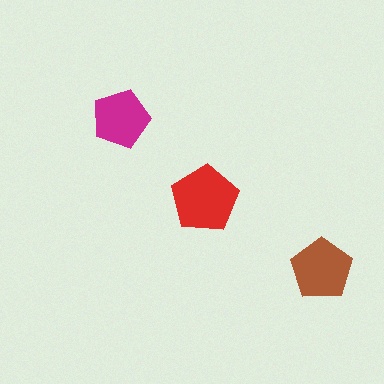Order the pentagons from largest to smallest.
the red one, the brown one, the magenta one.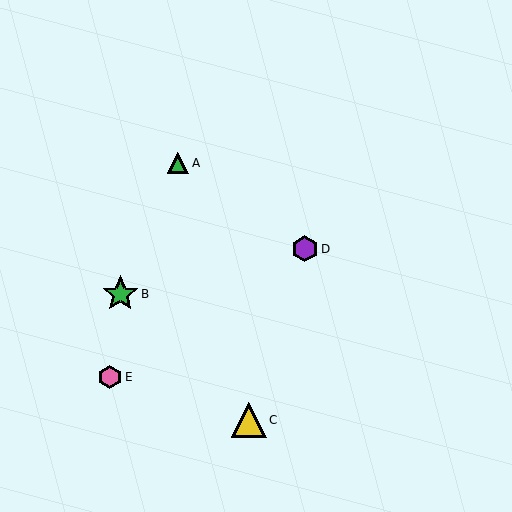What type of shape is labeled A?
Shape A is a green triangle.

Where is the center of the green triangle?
The center of the green triangle is at (178, 163).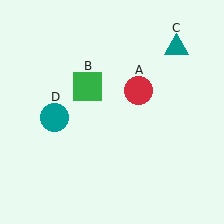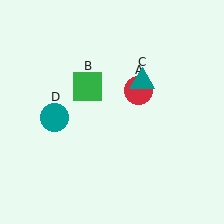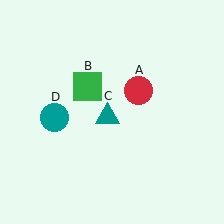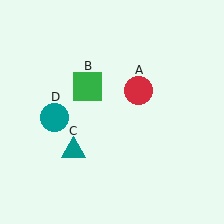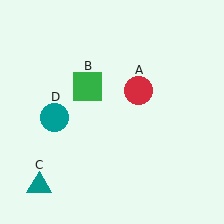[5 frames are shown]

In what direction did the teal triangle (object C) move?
The teal triangle (object C) moved down and to the left.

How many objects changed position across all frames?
1 object changed position: teal triangle (object C).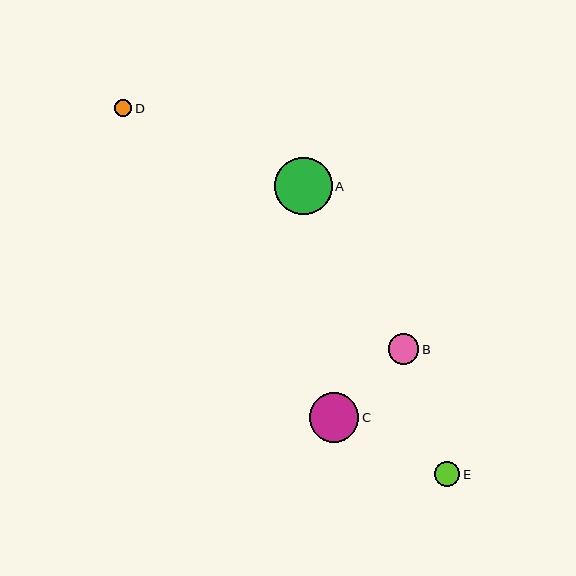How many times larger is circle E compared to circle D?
Circle E is approximately 1.5 times the size of circle D.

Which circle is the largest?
Circle A is the largest with a size of approximately 58 pixels.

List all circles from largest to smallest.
From largest to smallest: A, C, B, E, D.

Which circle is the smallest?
Circle D is the smallest with a size of approximately 17 pixels.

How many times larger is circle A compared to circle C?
Circle A is approximately 1.2 times the size of circle C.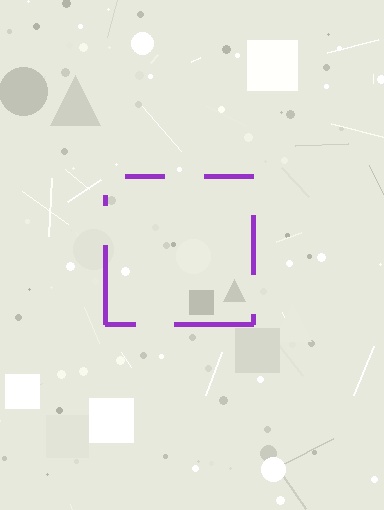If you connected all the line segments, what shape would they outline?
They would outline a square.